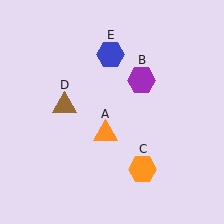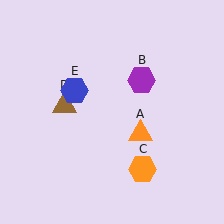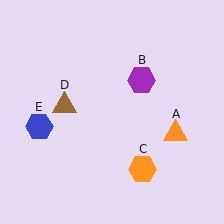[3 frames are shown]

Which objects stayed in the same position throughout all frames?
Purple hexagon (object B) and orange hexagon (object C) and brown triangle (object D) remained stationary.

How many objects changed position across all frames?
2 objects changed position: orange triangle (object A), blue hexagon (object E).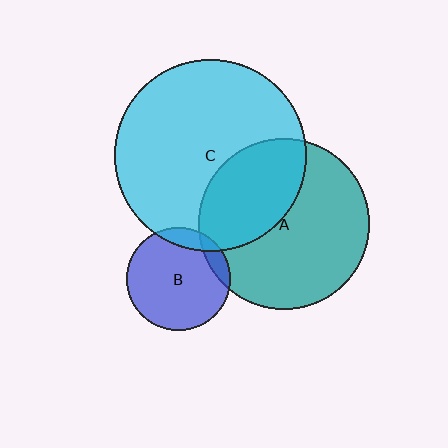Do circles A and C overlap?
Yes.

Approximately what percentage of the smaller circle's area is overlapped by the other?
Approximately 35%.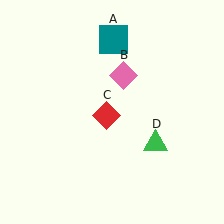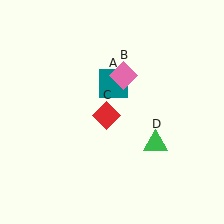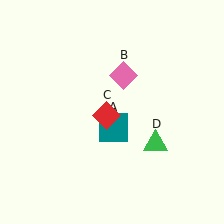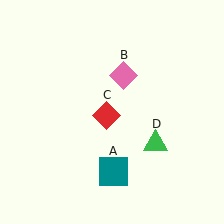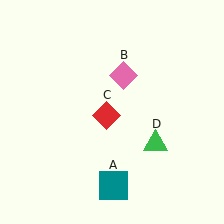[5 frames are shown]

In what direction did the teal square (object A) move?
The teal square (object A) moved down.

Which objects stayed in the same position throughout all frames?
Pink diamond (object B) and red diamond (object C) and green triangle (object D) remained stationary.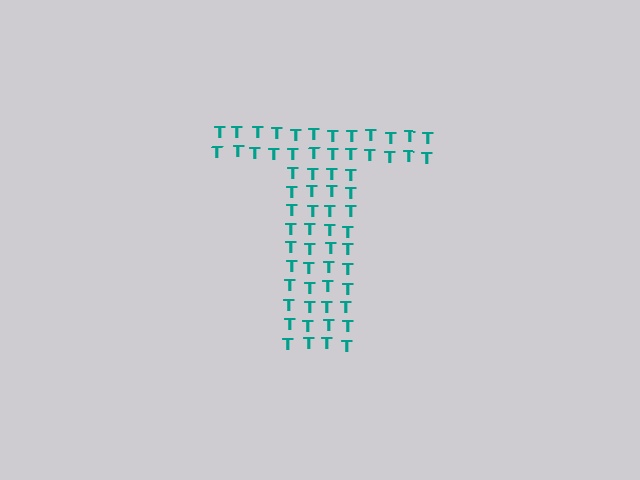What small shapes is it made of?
It is made of small letter T's.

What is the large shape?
The large shape is the letter T.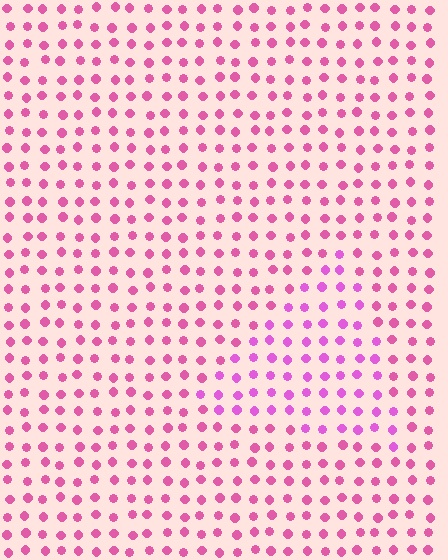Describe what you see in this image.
The image is filled with small pink elements in a uniform arrangement. A triangle-shaped region is visible where the elements are tinted to a slightly different hue, forming a subtle color boundary.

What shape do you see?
I see a triangle.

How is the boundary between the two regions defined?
The boundary is defined purely by a slight shift in hue (about 24 degrees). Spacing, size, and orientation are identical on both sides.